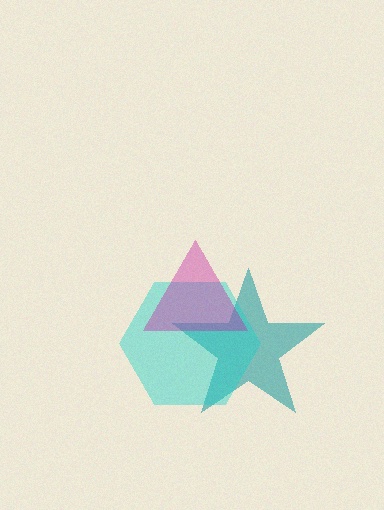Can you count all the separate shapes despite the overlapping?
Yes, there are 3 separate shapes.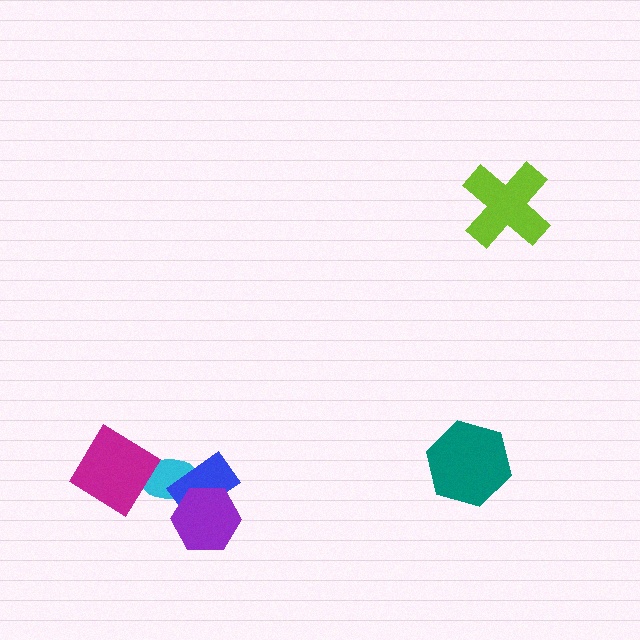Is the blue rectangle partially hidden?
Yes, it is partially covered by another shape.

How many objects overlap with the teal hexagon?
0 objects overlap with the teal hexagon.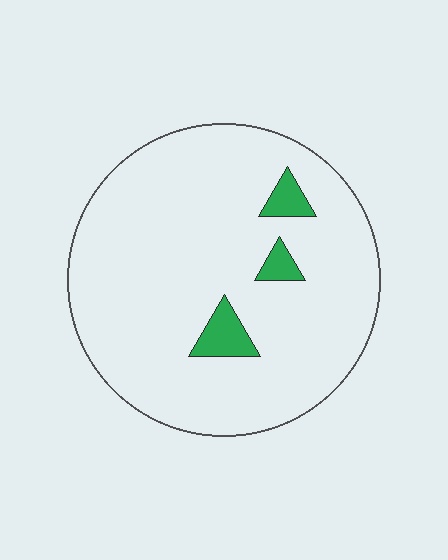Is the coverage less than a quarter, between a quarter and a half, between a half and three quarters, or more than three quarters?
Less than a quarter.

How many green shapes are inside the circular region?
3.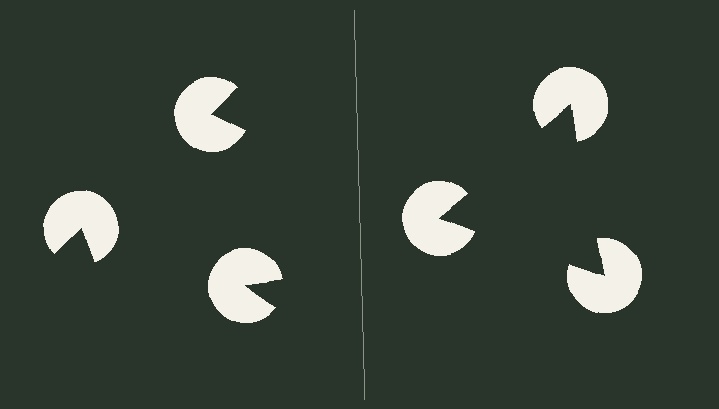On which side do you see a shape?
An illusory triangle appears on the right side. On the left side the wedge cuts are rotated, so no coherent shape forms.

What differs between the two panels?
The pac-man discs are positioned identically on both sides; only the wedge orientations differ. On the right they align to a triangle; on the left they are misaligned.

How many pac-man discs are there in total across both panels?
6 — 3 on each side.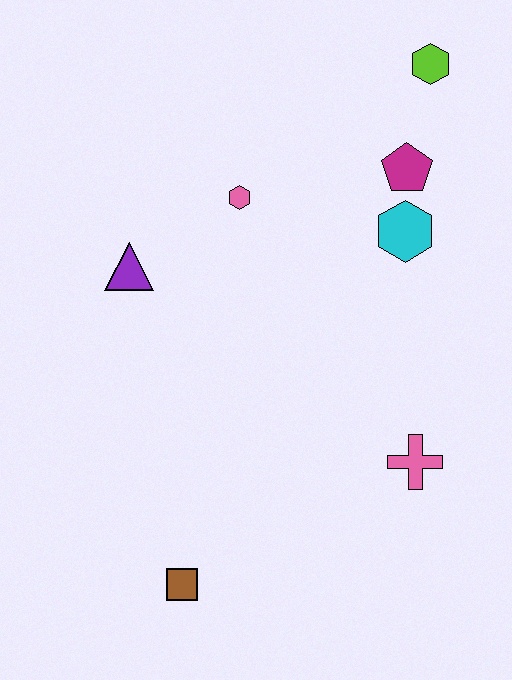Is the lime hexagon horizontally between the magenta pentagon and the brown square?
No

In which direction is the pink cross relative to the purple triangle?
The pink cross is to the right of the purple triangle.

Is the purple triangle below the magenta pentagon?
Yes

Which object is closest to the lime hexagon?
The magenta pentagon is closest to the lime hexagon.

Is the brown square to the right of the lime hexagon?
No